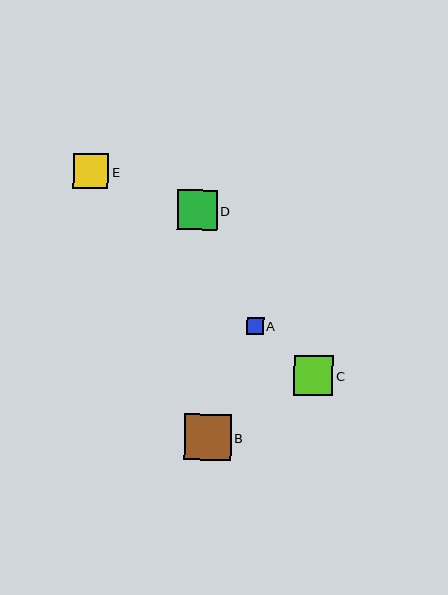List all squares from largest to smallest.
From largest to smallest: B, D, C, E, A.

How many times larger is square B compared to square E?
Square B is approximately 1.3 times the size of square E.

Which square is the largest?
Square B is the largest with a size of approximately 47 pixels.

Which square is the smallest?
Square A is the smallest with a size of approximately 17 pixels.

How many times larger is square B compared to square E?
Square B is approximately 1.3 times the size of square E.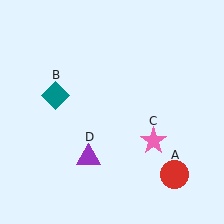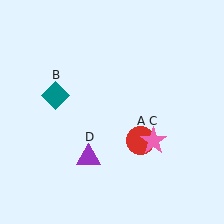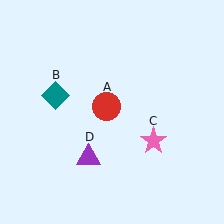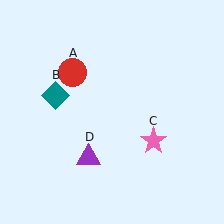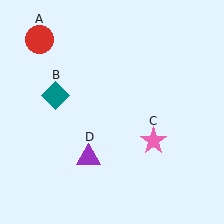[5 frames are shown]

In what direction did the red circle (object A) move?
The red circle (object A) moved up and to the left.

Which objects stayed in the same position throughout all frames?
Teal diamond (object B) and pink star (object C) and purple triangle (object D) remained stationary.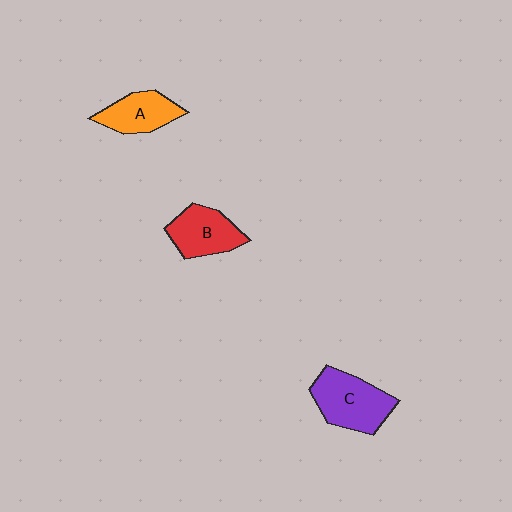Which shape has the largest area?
Shape C (purple).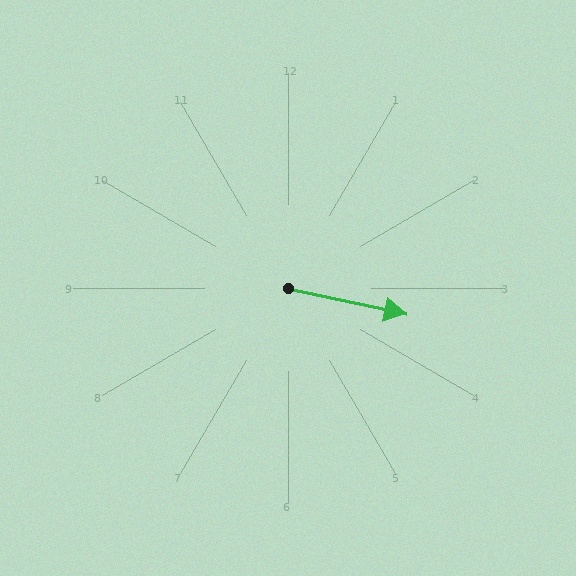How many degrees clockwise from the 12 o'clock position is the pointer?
Approximately 102 degrees.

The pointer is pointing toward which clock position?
Roughly 3 o'clock.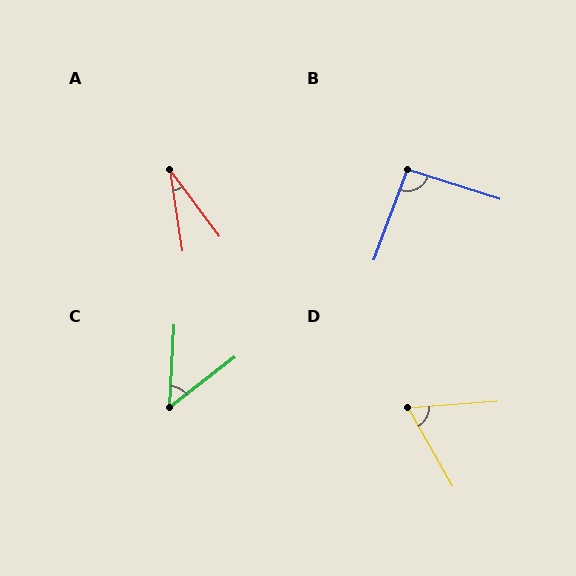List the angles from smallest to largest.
A (28°), C (49°), D (64°), B (92°).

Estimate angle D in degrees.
Approximately 64 degrees.